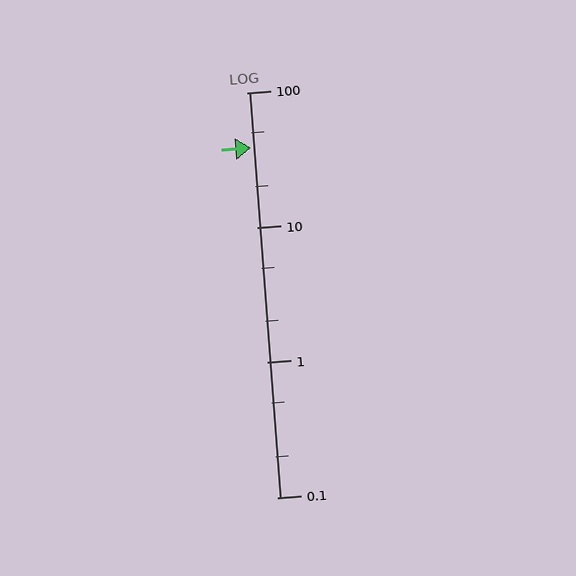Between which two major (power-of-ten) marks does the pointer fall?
The pointer is between 10 and 100.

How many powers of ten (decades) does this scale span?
The scale spans 3 decades, from 0.1 to 100.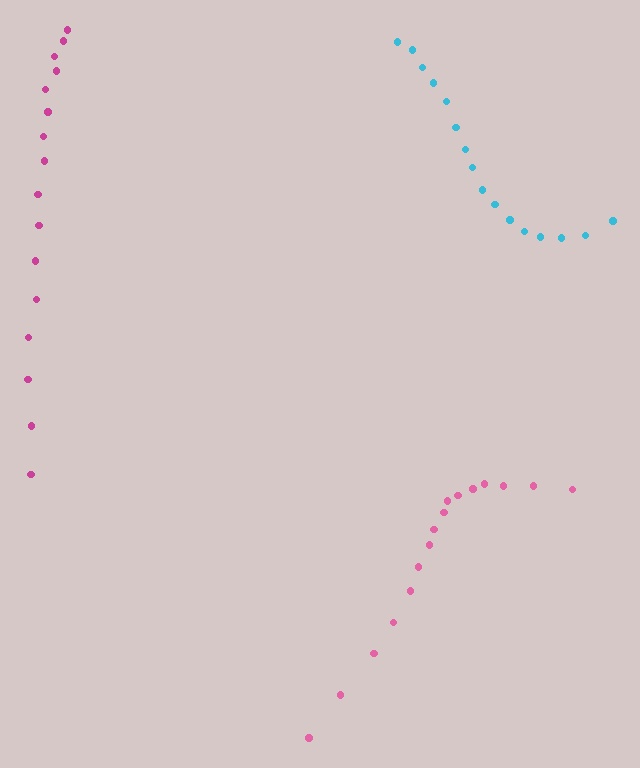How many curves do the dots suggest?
There are 3 distinct paths.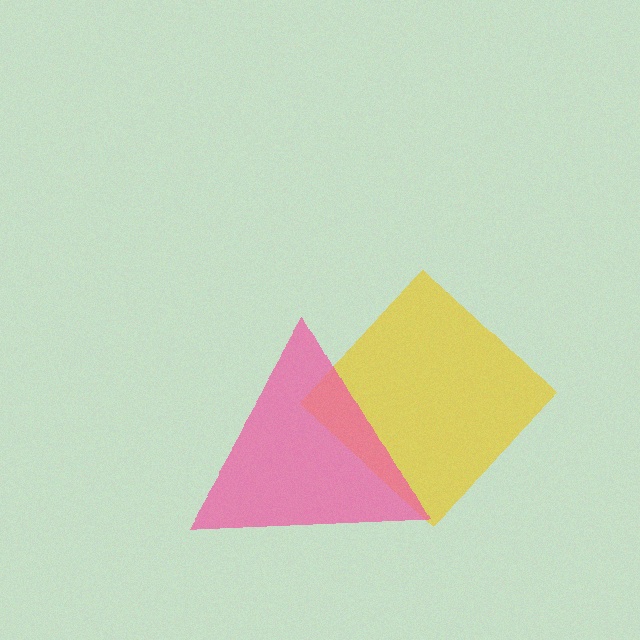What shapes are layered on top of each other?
The layered shapes are: a yellow diamond, a pink triangle.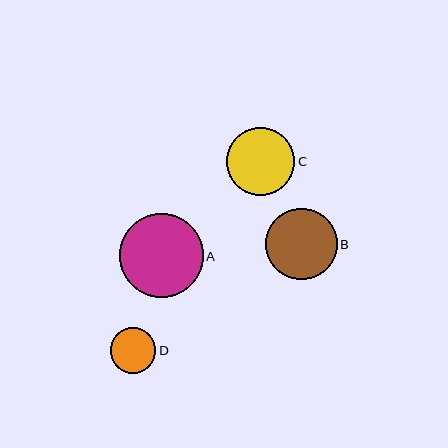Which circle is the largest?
Circle A is the largest with a size of approximately 84 pixels.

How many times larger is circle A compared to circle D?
Circle A is approximately 1.8 times the size of circle D.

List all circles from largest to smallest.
From largest to smallest: A, B, C, D.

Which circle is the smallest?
Circle D is the smallest with a size of approximately 46 pixels.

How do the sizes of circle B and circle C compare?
Circle B and circle C are approximately the same size.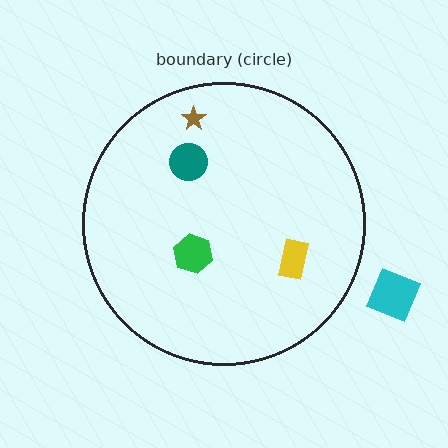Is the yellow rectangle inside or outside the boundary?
Inside.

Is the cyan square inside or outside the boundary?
Outside.